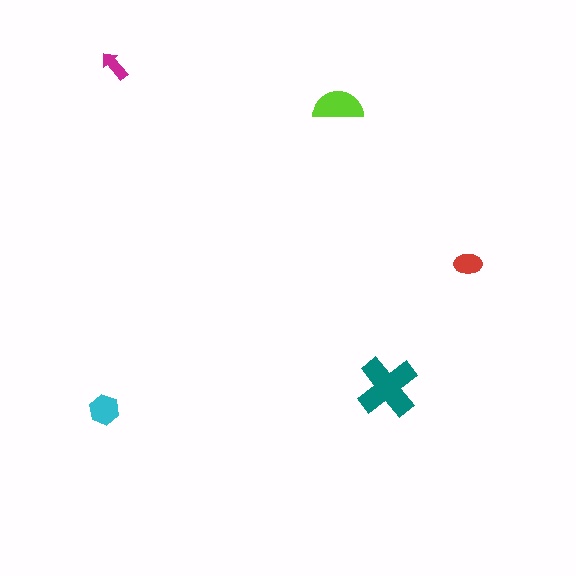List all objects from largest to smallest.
The teal cross, the lime semicircle, the cyan hexagon, the red ellipse, the magenta arrow.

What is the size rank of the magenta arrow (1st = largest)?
5th.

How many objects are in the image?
There are 5 objects in the image.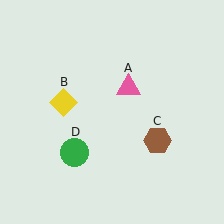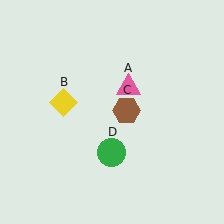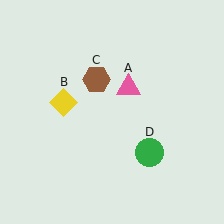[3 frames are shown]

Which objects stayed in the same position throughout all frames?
Pink triangle (object A) and yellow diamond (object B) remained stationary.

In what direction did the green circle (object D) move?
The green circle (object D) moved right.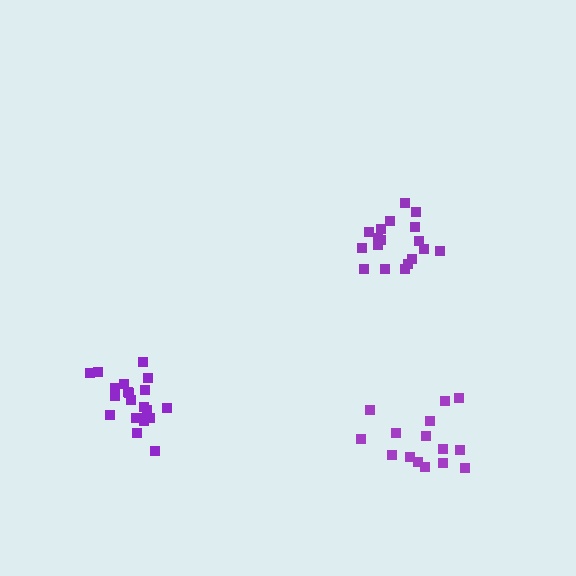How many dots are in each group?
Group 1: 18 dots, Group 2: 21 dots, Group 3: 15 dots (54 total).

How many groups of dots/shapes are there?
There are 3 groups.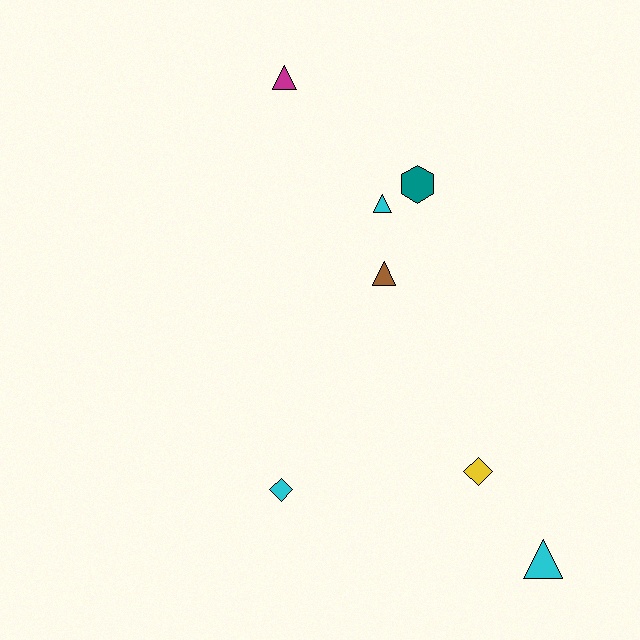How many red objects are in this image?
There are no red objects.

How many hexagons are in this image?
There is 1 hexagon.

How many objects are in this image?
There are 7 objects.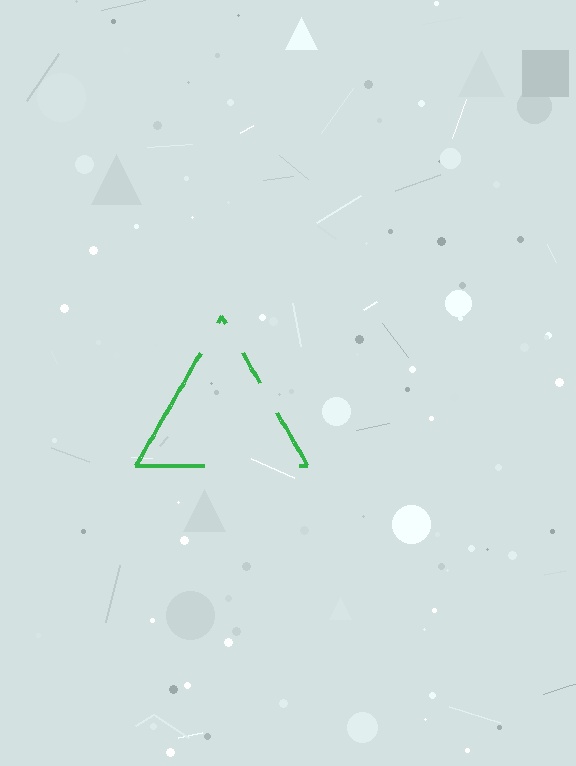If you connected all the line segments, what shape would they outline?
They would outline a triangle.